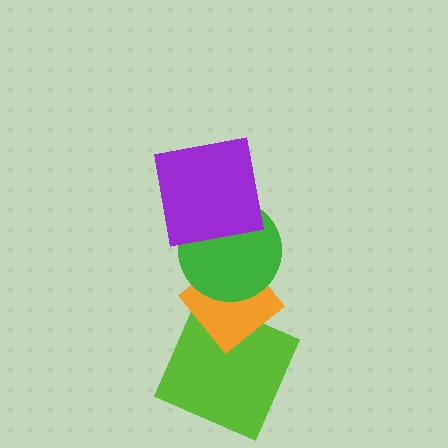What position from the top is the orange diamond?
The orange diamond is 3rd from the top.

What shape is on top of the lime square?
The orange diamond is on top of the lime square.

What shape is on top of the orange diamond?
The green circle is on top of the orange diamond.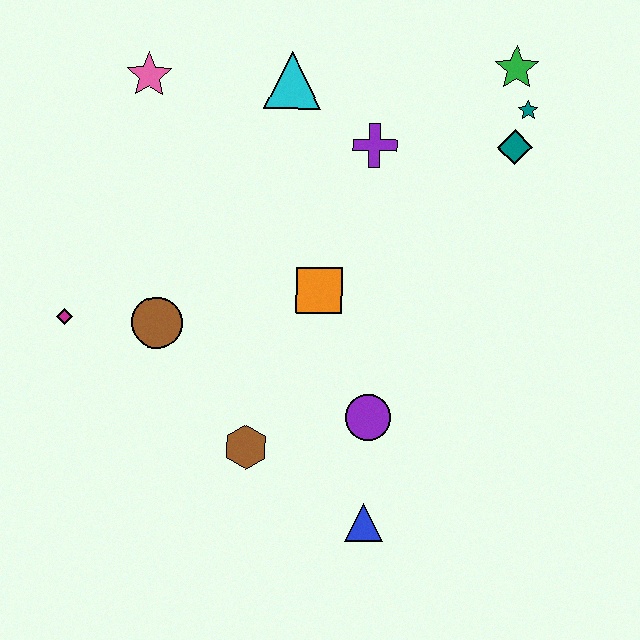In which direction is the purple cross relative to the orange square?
The purple cross is above the orange square.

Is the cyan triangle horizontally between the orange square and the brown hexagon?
Yes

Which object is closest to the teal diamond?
The teal star is closest to the teal diamond.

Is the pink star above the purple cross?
Yes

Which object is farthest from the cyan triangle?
The blue triangle is farthest from the cyan triangle.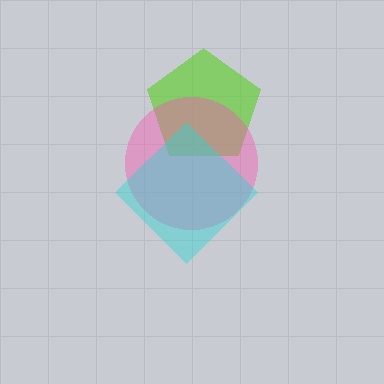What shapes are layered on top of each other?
The layered shapes are: a lime pentagon, a pink circle, a cyan diamond.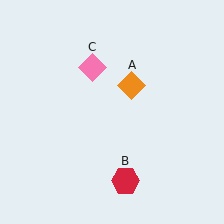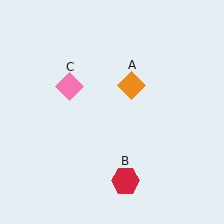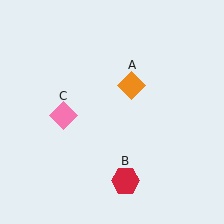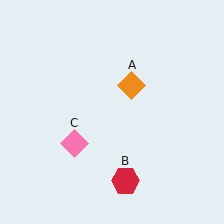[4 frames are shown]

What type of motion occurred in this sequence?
The pink diamond (object C) rotated counterclockwise around the center of the scene.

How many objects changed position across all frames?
1 object changed position: pink diamond (object C).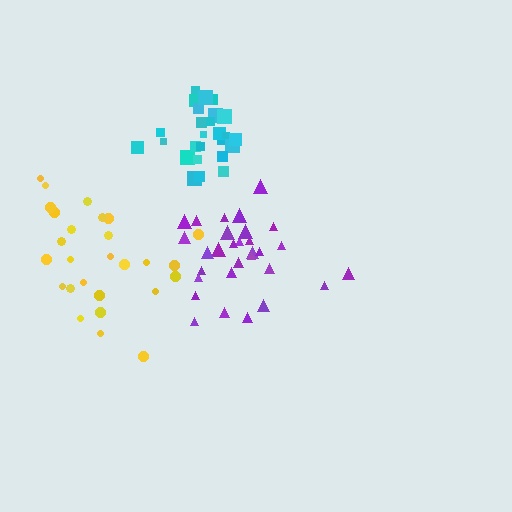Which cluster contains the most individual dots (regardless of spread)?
Purple (30).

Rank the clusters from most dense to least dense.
cyan, purple, yellow.